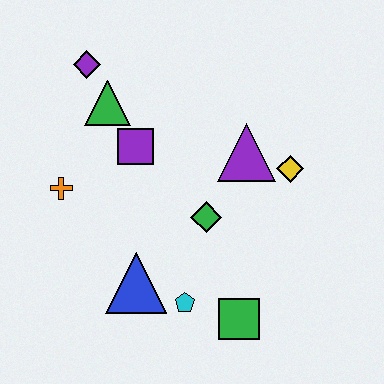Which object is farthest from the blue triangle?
The purple diamond is farthest from the blue triangle.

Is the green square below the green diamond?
Yes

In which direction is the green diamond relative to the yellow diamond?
The green diamond is to the left of the yellow diamond.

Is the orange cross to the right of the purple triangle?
No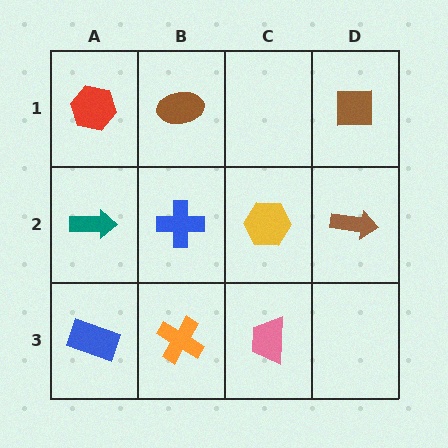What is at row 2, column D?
A brown arrow.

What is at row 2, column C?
A yellow hexagon.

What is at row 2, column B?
A blue cross.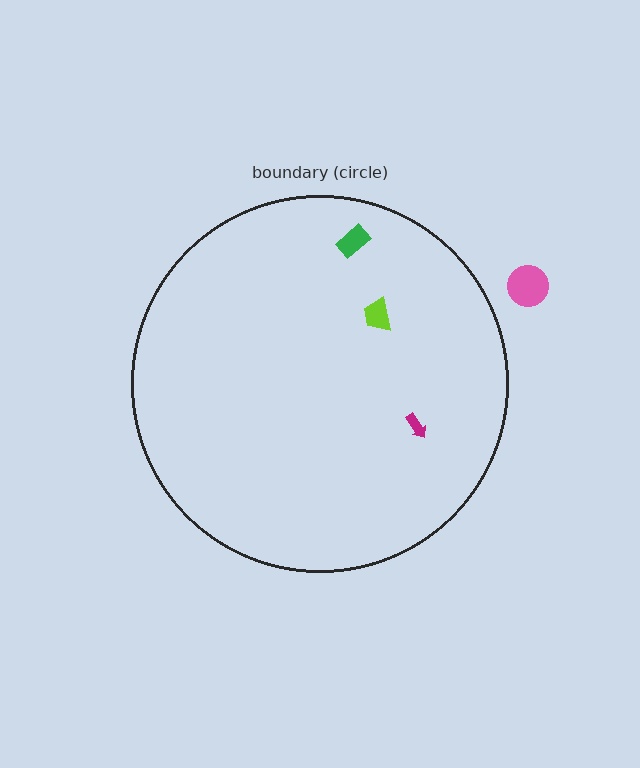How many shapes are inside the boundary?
3 inside, 1 outside.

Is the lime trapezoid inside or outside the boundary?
Inside.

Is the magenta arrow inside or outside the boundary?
Inside.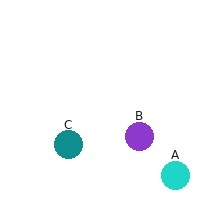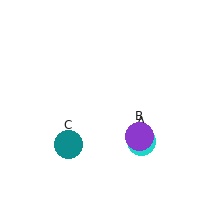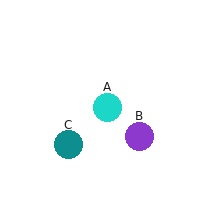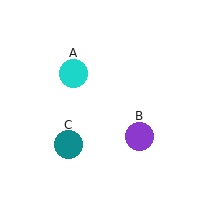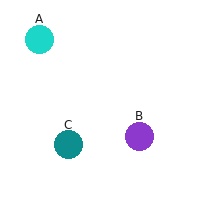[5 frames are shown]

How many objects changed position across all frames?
1 object changed position: cyan circle (object A).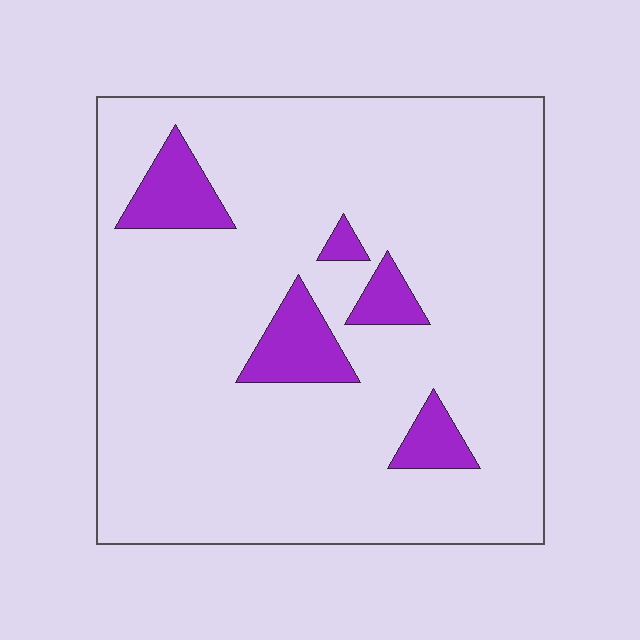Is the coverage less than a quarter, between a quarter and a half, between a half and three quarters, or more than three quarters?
Less than a quarter.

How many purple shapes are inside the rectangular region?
5.